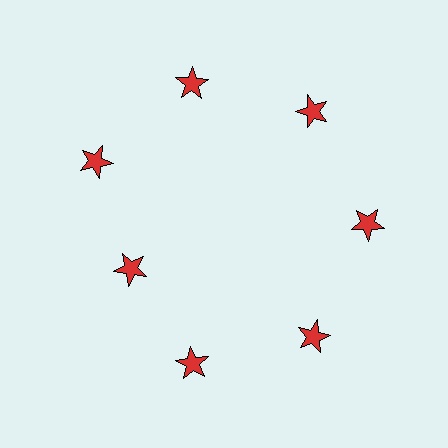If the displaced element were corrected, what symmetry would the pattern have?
It would have 7-fold rotational symmetry — the pattern would map onto itself every 51 degrees.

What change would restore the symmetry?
The symmetry would be restored by moving it outward, back onto the ring so that all 7 stars sit at equal angles and equal distance from the center.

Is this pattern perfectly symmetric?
No. The 7 red stars are arranged in a ring, but one element near the 8 o'clock position is pulled inward toward the center, breaking the 7-fold rotational symmetry.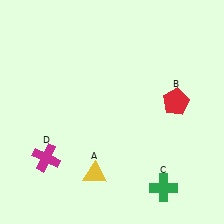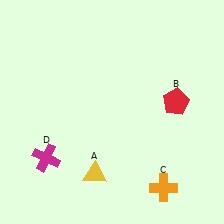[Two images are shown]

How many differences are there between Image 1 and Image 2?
There is 1 difference between the two images.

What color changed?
The cross (C) changed from green in Image 1 to orange in Image 2.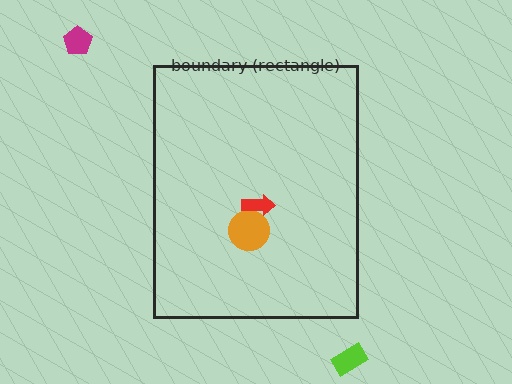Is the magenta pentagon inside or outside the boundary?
Outside.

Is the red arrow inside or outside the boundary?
Inside.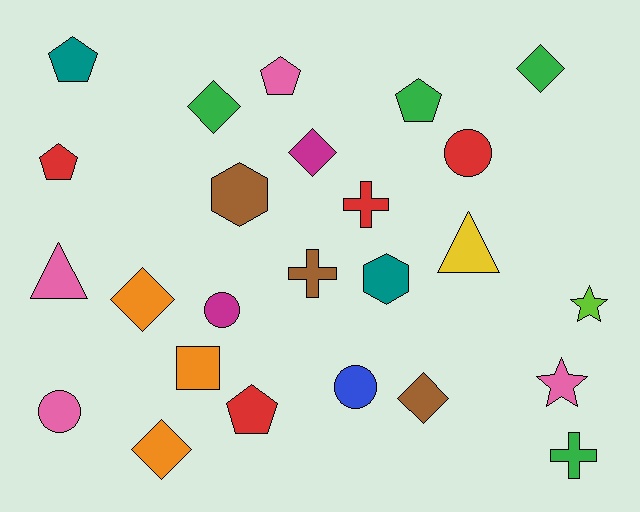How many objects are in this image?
There are 25 objects.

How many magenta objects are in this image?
There are 2 magenta objects.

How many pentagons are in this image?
There are 5 pentagons.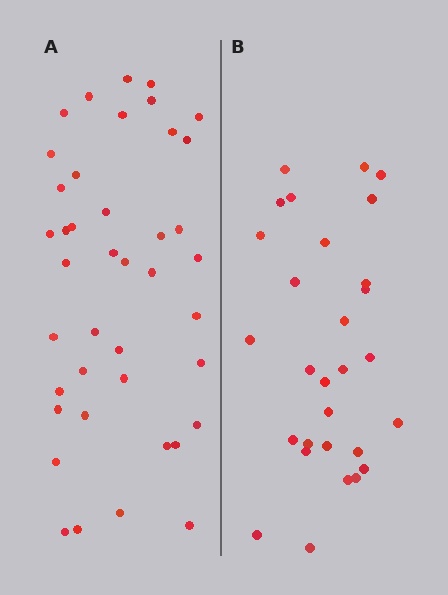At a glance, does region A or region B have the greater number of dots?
Region A (the left region) has more dots.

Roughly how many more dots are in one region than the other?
Region A has roughly 12 or so more dots than region B.